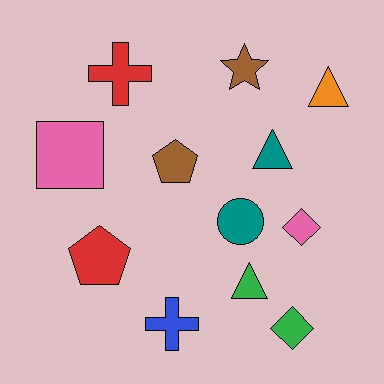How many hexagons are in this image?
There are no hexagons.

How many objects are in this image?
There are 12 objects.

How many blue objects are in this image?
There is 1 blue object.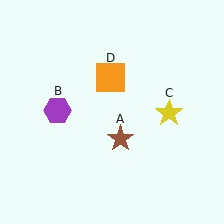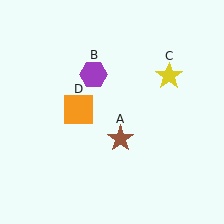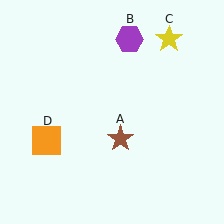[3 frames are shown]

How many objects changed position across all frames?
3 objects changed position: purple hexagon (object B), yellow star (object C), orange square (object D).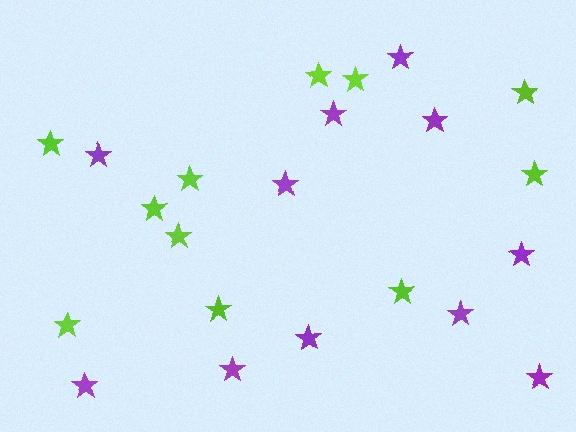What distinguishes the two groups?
There are 2 groups: one group of purple stars (11) and one group of lime stars (11).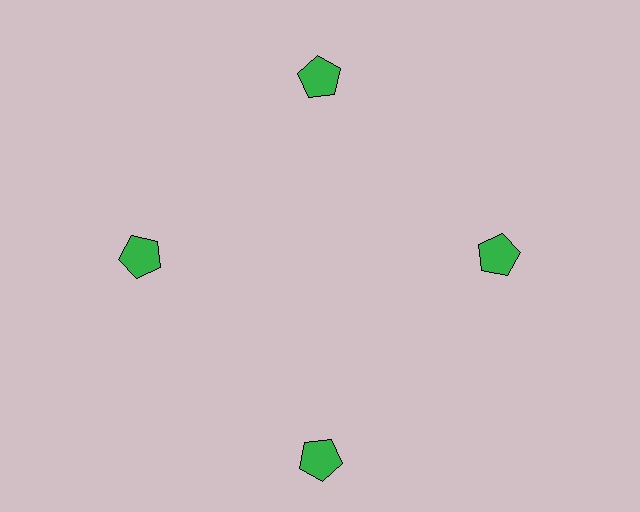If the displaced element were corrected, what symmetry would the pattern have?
It would have 4-fold rotational symmetry — the pattern would map onto itself every 90 degrees.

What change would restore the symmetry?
The symmetry would be restored by moving it inward, back onto the ring so that all 4 pentagons sit at equal angles and equal distance from the center.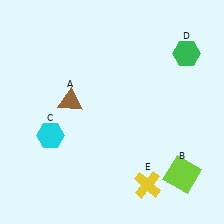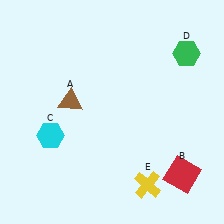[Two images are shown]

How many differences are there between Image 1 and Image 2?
There is 1 difference between the two images.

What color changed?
The square (B) changed from lime in Image 1 to red in Image 2.